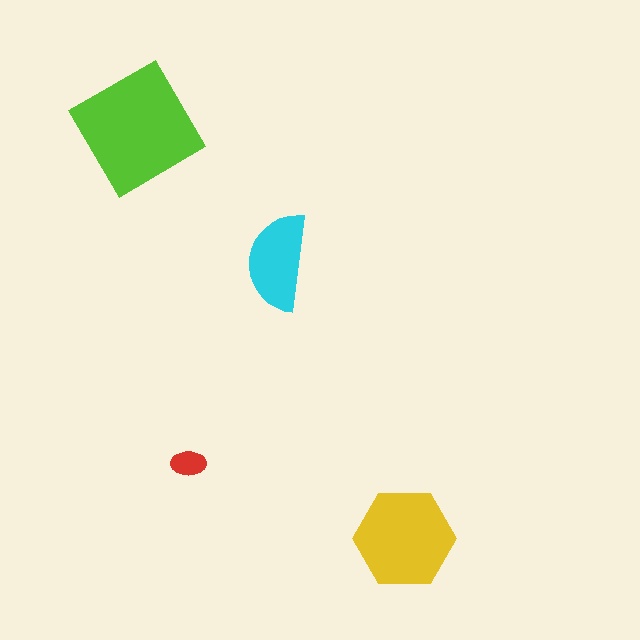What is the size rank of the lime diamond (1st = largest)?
1st.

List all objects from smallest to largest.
The red ellipse, the cyan semicircle, the yellow hexagon, the lime diamond.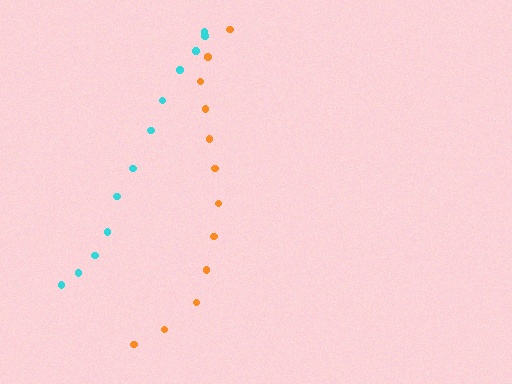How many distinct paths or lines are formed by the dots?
There are 2 distinct paths.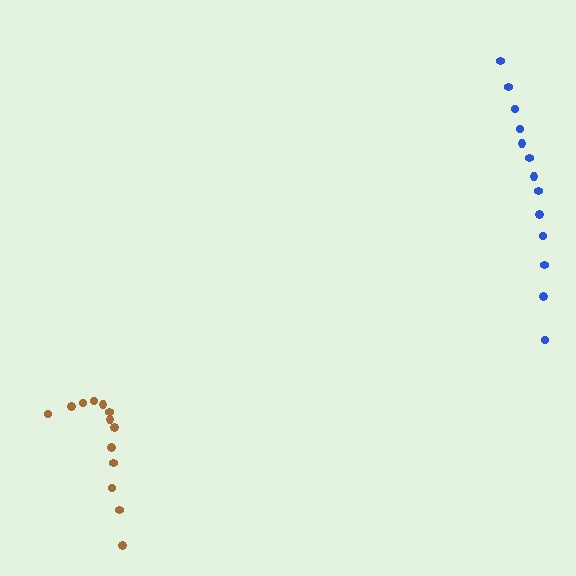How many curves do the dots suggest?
There are 2 distinct paths.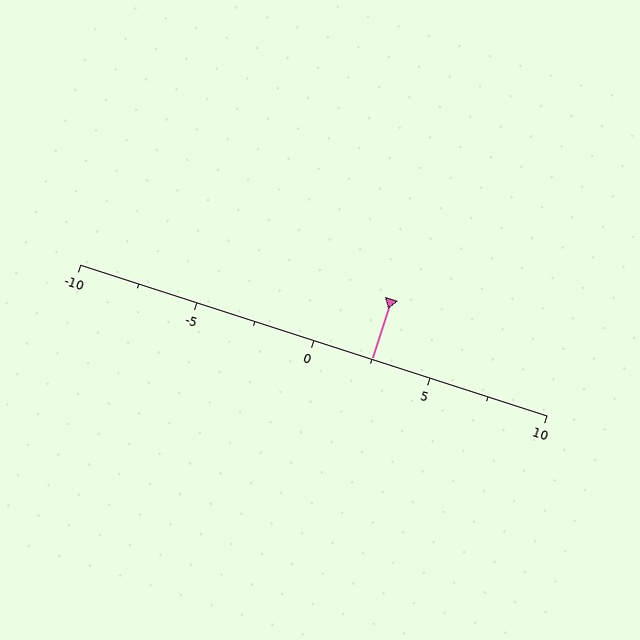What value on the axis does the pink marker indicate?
The marker indicates approximately 2.5.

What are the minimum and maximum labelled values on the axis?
The axis runs from -10 to 10.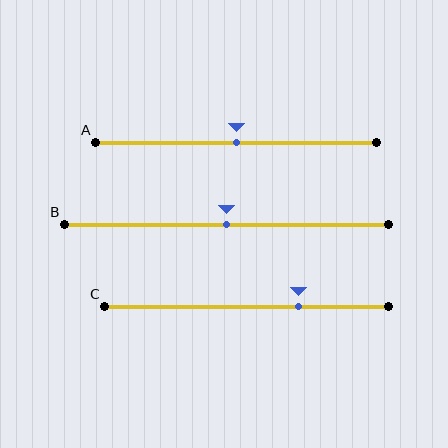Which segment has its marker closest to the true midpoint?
Segment A has its marker closest to the true midpoint.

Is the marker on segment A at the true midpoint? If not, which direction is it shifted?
Yes, the marker on segment A is at the true midpoint.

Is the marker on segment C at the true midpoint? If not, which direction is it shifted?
No, the marker on segment C is shifted to the right by about 18% of the segment length.